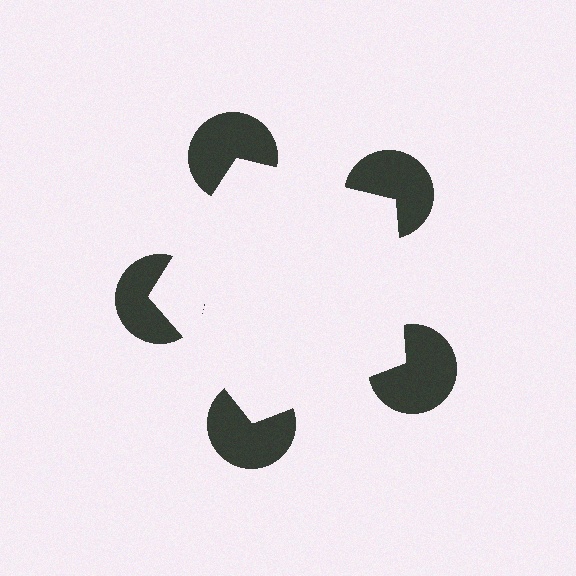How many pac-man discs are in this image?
There are 5 — one at each vertex of the illusory pentagon.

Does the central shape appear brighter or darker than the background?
It typically appears slightly brighter than the background, even though no actual brightness change is drawn.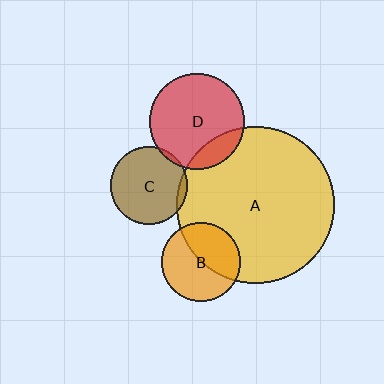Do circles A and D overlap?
Yes.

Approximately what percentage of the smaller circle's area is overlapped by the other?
Approximately 15%.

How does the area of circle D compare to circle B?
Approximately 1.5 times.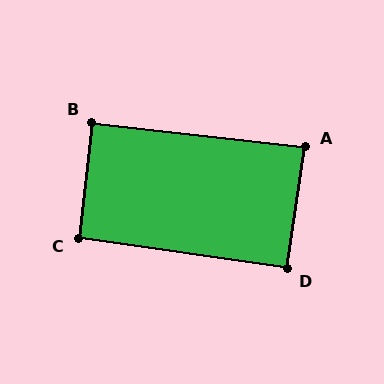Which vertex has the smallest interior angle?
A, at approximately 88 degrees.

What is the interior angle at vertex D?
Approximately 90 degrees (approximately right).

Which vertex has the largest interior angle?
C, at approximately 92 degrees.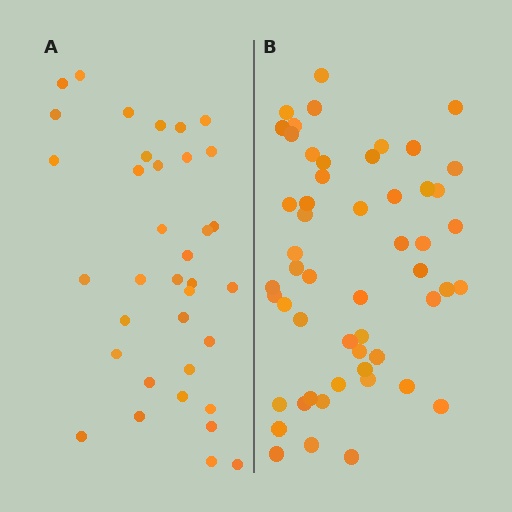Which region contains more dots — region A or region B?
Region B (the right region) has more dots.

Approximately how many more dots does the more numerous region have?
Region B has approximately 15 more dots than region A.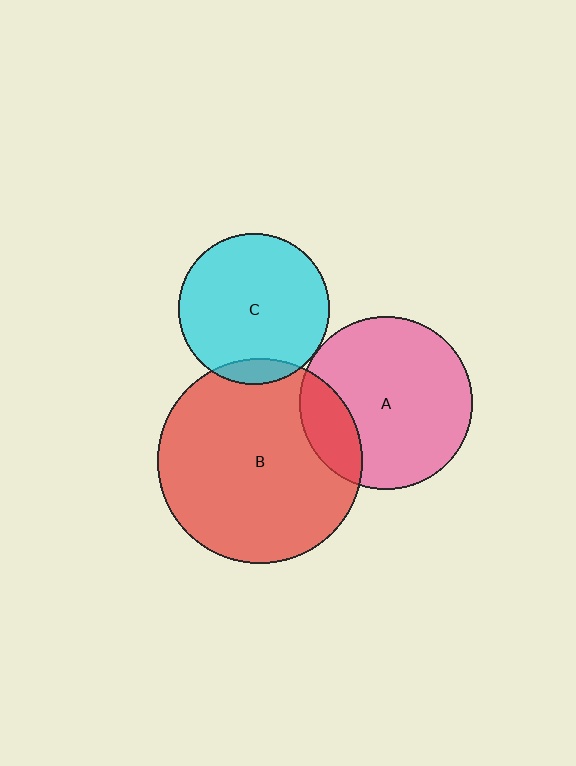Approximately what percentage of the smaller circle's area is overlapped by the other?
Approximately 5%.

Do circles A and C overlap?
Yes.